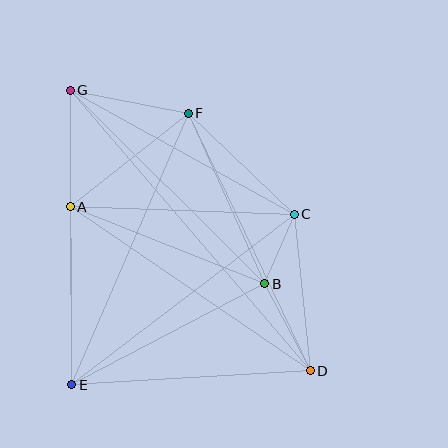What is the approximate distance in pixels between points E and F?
The distance between E and F is approximately 295 pixels.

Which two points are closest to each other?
Points B and C are closest to each other.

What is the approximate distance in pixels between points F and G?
The distance between F and G is approximately 120 pixels.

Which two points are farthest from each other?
Points D and G are farthest from each other.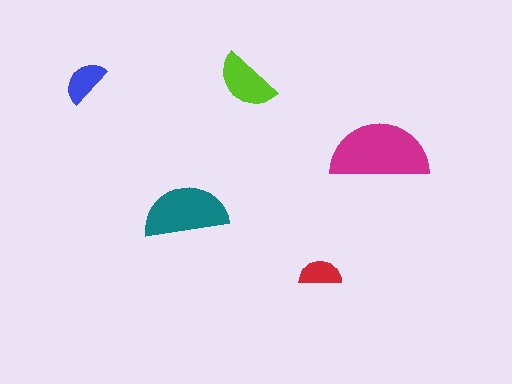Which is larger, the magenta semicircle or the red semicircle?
The magenta one.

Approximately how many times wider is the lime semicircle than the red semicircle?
About 1.5 times wider.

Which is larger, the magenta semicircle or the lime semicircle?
The magenta one.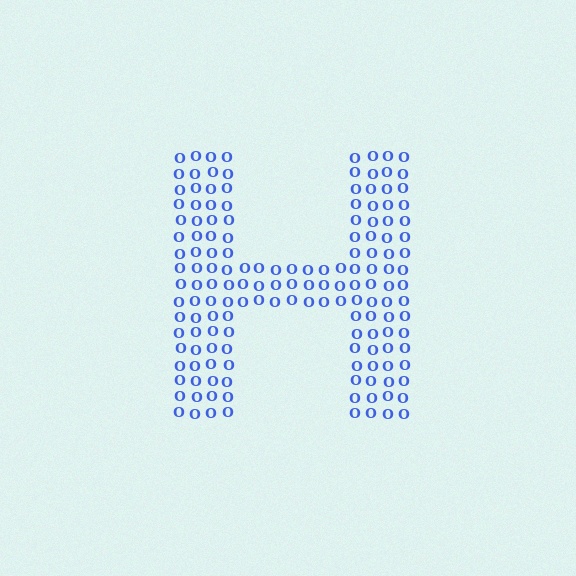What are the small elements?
The small elements are letter O's.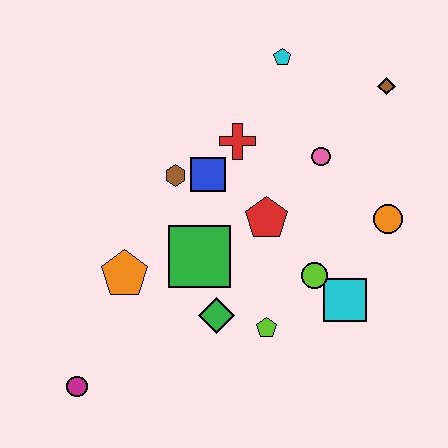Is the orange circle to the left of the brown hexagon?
No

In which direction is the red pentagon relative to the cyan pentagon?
The red pentagon is below the cyan pentagon.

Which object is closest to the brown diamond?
The pink circle is closest to the brown diamond.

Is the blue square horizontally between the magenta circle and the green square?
No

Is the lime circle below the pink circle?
Yes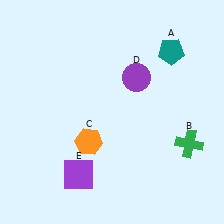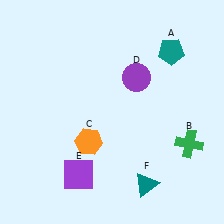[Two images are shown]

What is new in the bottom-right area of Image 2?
A teal triangle (F) was added in the bottom-right area of Image 2.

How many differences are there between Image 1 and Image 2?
There is 1 difference between the two images.